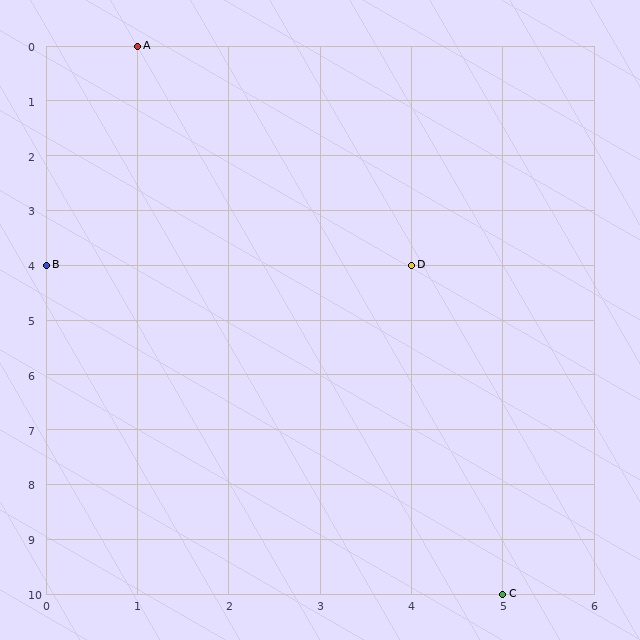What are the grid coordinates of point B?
Point B is at grid coordinates (0, 4).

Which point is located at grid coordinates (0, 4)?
Point B is at (0, 4).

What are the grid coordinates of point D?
Point D is at grid coordinates (4, 4).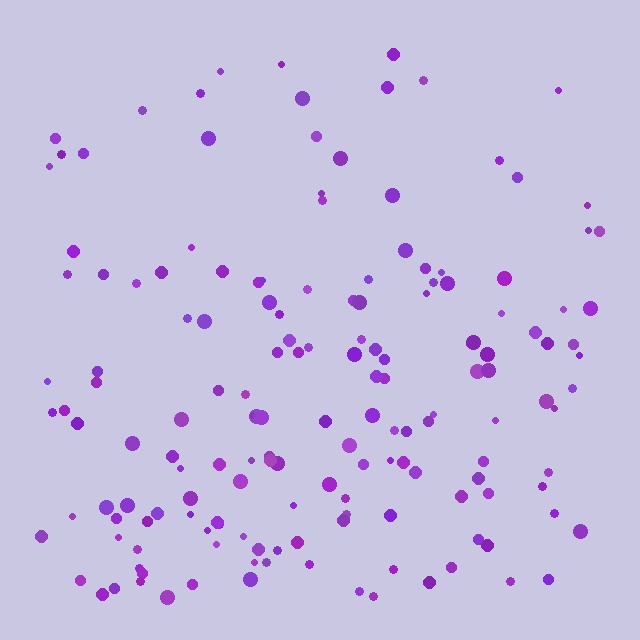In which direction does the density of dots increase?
From top to bottom, with the bottom side densest.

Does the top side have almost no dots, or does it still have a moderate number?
Still a moderate number, just noticeably fewer than the bottom.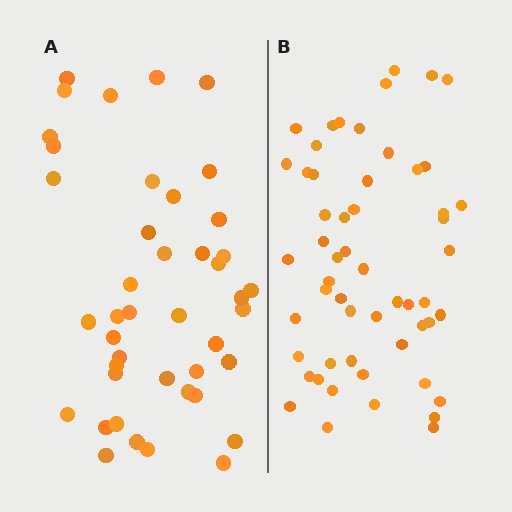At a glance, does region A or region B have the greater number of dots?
Region B (the right region) has more dots.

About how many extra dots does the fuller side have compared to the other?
Region B has roughly 12 or so more dots than region A.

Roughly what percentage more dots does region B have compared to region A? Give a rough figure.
About 30% more.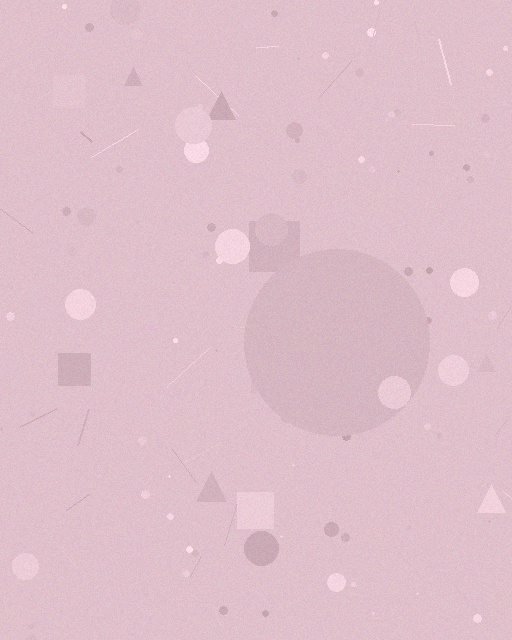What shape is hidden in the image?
A circle is hidden in the image.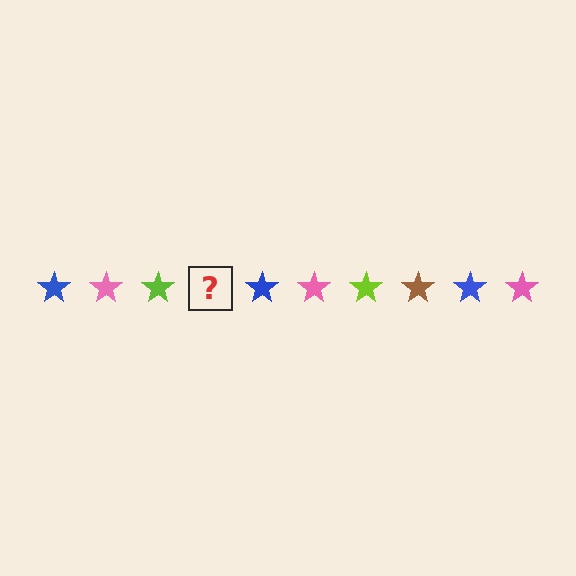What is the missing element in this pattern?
The missing element is a brown star.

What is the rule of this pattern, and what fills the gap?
The rule is that the pattern cycles through blue, pink, lime, brown stars. The gap should be filled with a brown star.